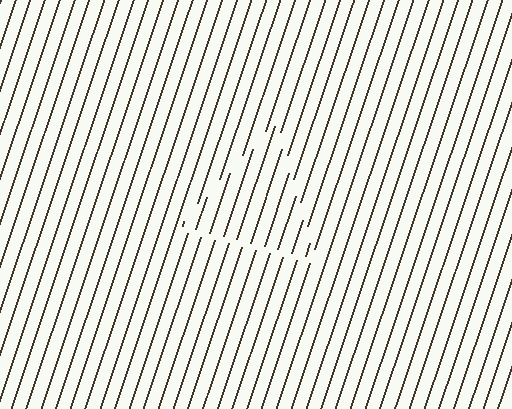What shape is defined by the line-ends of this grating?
An illusory triangle. The interior of the shape contains the same grating, shifted by half a period — the contour is defined by the phase discontinuity where line-ends from the inner and outer gratings abut.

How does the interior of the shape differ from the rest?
The interior of the shape contains the same grating, shifted by half a period — the contour is defined by the phase discontinuity where line-ends from the inner and outer gratings abut.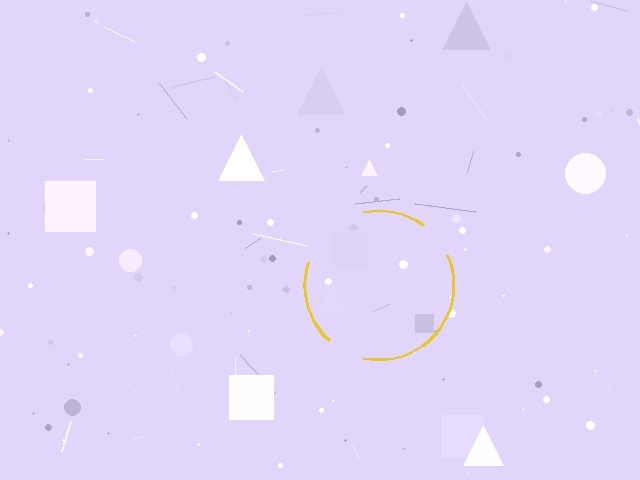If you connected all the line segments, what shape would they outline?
They would outline a circle.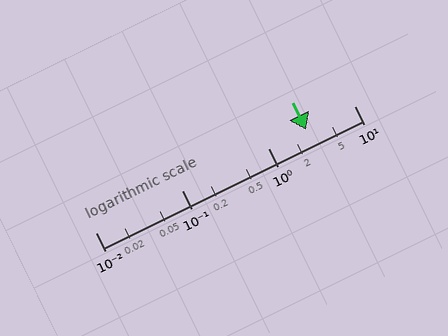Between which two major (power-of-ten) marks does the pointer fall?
The pointer is between 1 and 10.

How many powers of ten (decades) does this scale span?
The scale spans 3 decades, from 0.01 to 10.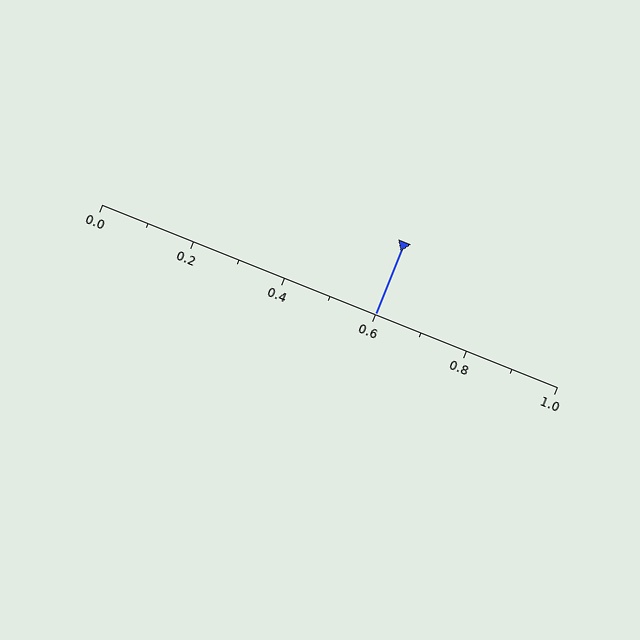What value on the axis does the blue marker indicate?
The marker indicates approximately 0.6.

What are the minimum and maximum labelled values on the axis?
The axis runs from 0.0 to 1.0.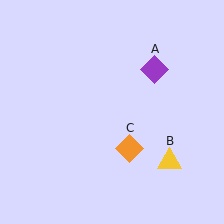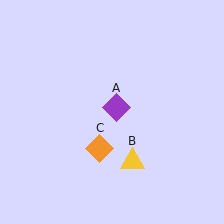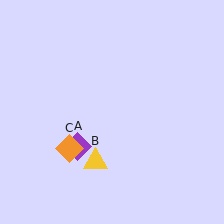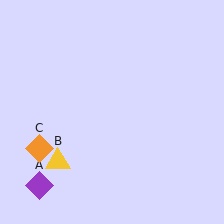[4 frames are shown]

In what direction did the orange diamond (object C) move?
The orange diamond (object C) moved left.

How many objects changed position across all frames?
3 objects changed position: purple diamond (object A), yellow triangle (object B), orange diamond (object C).